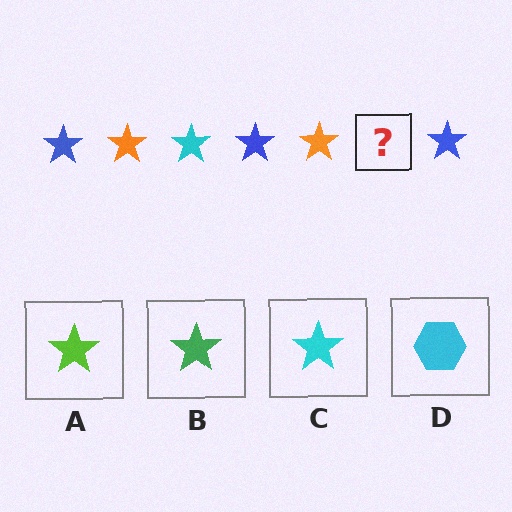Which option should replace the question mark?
Option C.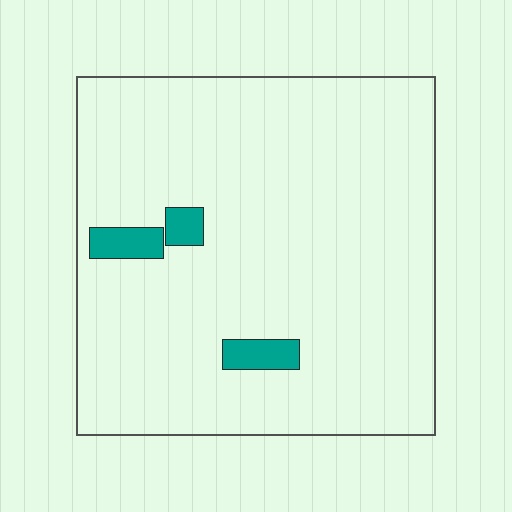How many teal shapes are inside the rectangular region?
3.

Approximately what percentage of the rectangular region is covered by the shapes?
Approximately 5%.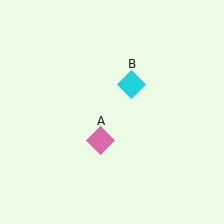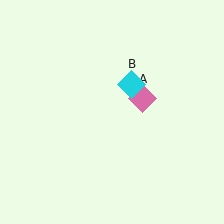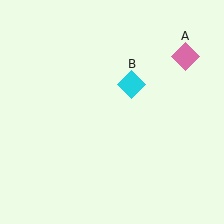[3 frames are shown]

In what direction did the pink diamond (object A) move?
The pink diamond (object A) moved up and to the right.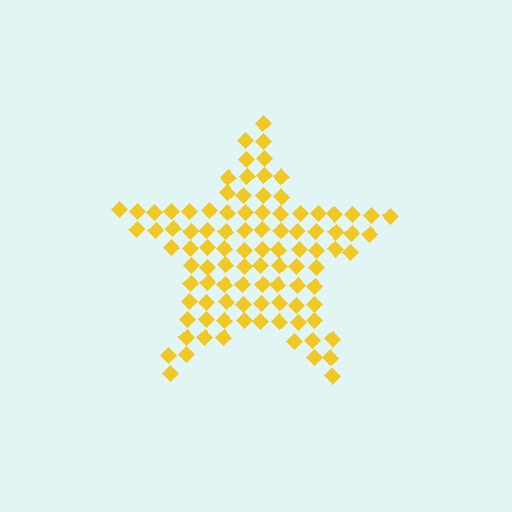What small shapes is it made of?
It is made of small diamonds.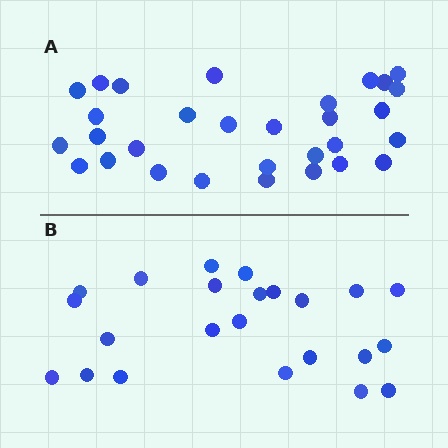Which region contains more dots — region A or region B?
Region A (the top region) has more dots.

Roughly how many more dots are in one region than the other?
Region A has roughly 8 or so more dots than region B.